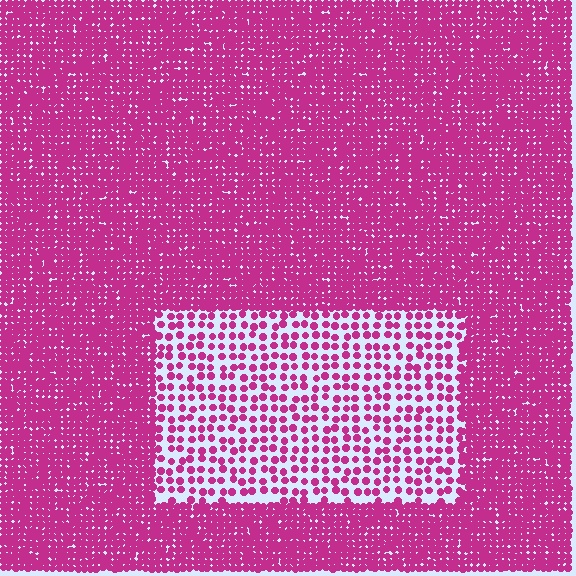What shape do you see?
I see a rectangle.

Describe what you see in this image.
The image contains small magenta elements arranged at two different densities. A rectangle-shaped region is visible where the elements are less densely packed than the surrounding area.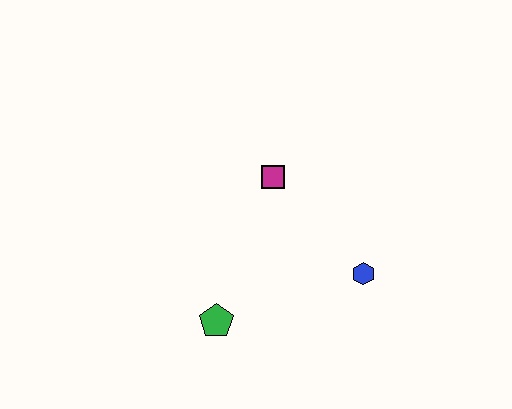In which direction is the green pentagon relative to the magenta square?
The green pentagon is below the magenta square.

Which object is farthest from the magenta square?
The green pentagon is farthest from the magenta square.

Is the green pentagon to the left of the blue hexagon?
Yes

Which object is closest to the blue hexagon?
The magenta square is closest to the blue hexagon.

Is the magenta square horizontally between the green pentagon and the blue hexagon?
Yes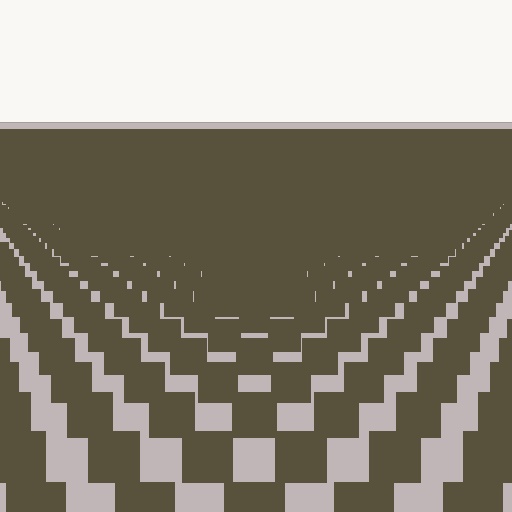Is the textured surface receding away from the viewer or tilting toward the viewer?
The surface is receding away from the viewer. Texture elements get smaller and denser toward the top.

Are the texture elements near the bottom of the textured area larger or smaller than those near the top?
Larger. Near the bottom, elements are closer to the viewer and appear at a bigger on-screen size.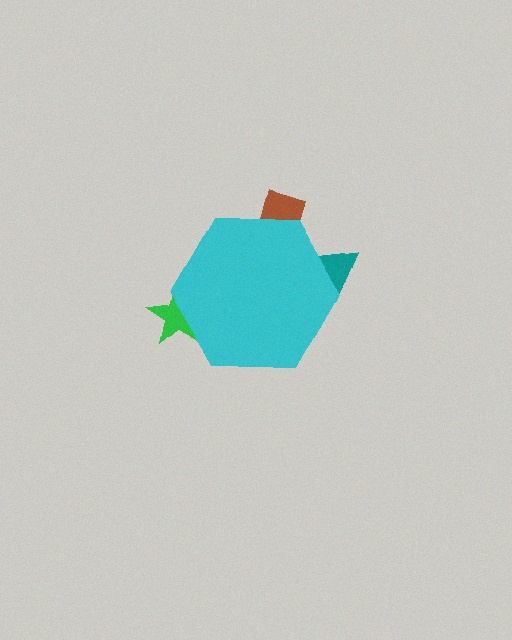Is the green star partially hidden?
Yes, the green star is partially hidden behind the cyan hexagon.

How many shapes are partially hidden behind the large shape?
3 shapes are partially hidden.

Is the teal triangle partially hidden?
Yes, the teal triangle is partially hidden behind the cyan hexagon.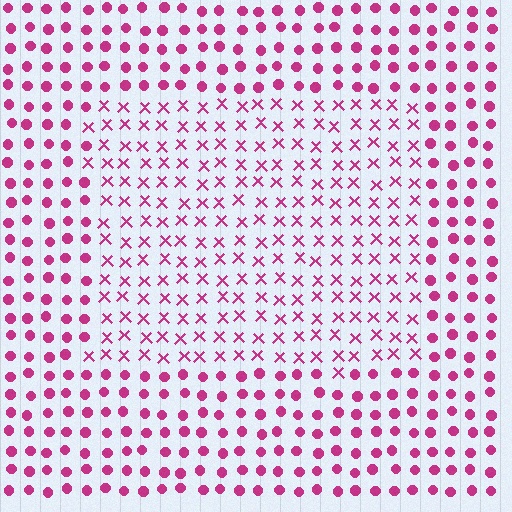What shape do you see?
I see a rectangle.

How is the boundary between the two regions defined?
The boundary is defined by a change in element shape: X marks inside vs. circles outside. All elements share the same color and spacing.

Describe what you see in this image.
The image is filled with small magenta elements arranged in a uniform grid. A rectangle-shaped region contains X marks, while the surrounding area contains circles. The boundary is defined purely by the change in element shape.